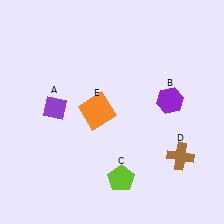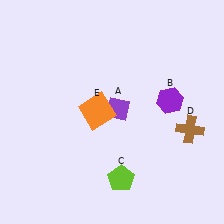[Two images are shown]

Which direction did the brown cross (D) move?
The brown cross (D) moved up.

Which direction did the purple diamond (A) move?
The purple diamond (A) moved right.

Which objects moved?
The objects that moved are: the purple diamond (A), the brown cross (D).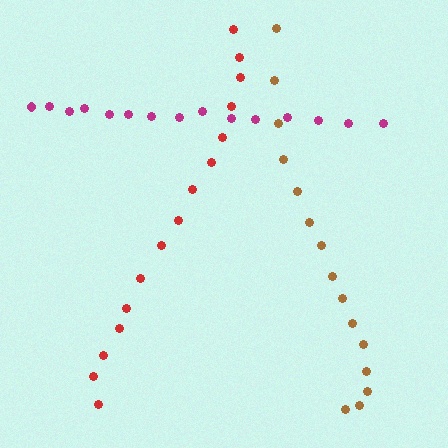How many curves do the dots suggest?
There are 3 distinct paths.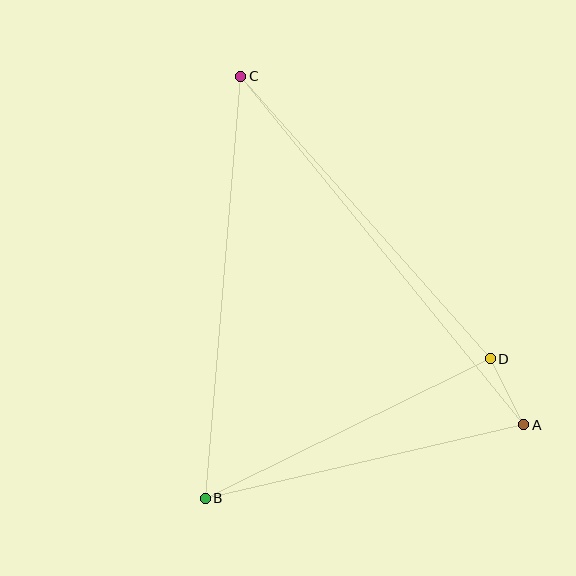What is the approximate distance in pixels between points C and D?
The distance between C and D is approximately 377 pixels.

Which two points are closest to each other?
Points A and D are closest to each other.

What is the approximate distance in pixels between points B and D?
The distance between B and D is approximately 317 pixels.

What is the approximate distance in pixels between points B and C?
The distance between B and C is approximately 423 pixels.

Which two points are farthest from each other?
Points A and C are farthest from each other.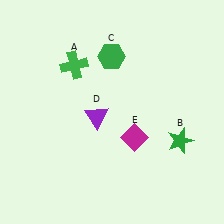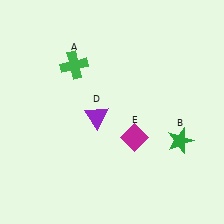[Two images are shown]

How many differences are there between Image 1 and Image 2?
There is 1 difference between the two images.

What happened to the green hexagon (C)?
The green hexagon (C) was removed in Image 2. It was in the top-left area of Image 1.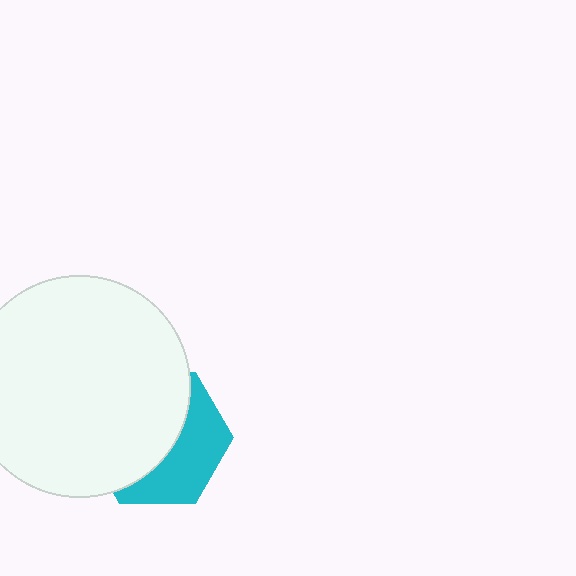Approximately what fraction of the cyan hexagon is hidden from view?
Roughly 59% of the cyan hexagon is hidden behind the white circle.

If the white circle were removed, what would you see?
You would see the complete cyan hexagon.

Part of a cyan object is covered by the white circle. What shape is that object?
It is a hexagon.